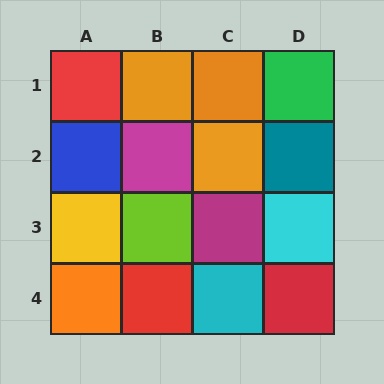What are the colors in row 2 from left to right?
Blue, magenta, orange, teal.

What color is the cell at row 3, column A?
Yellow.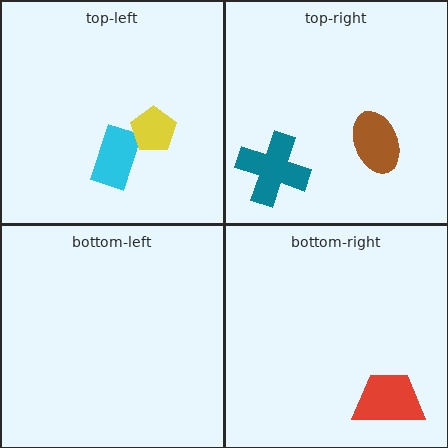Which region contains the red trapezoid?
The bottom-right region.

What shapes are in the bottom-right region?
The red trapezoid.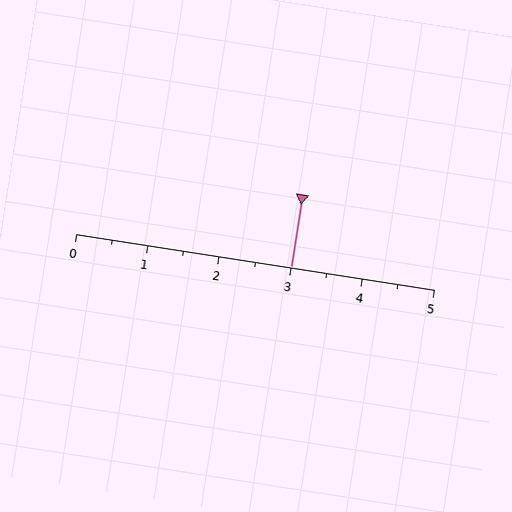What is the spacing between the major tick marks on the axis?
The major ticks are spaced 1 apart.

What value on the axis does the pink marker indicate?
The marker indicates approximately 3.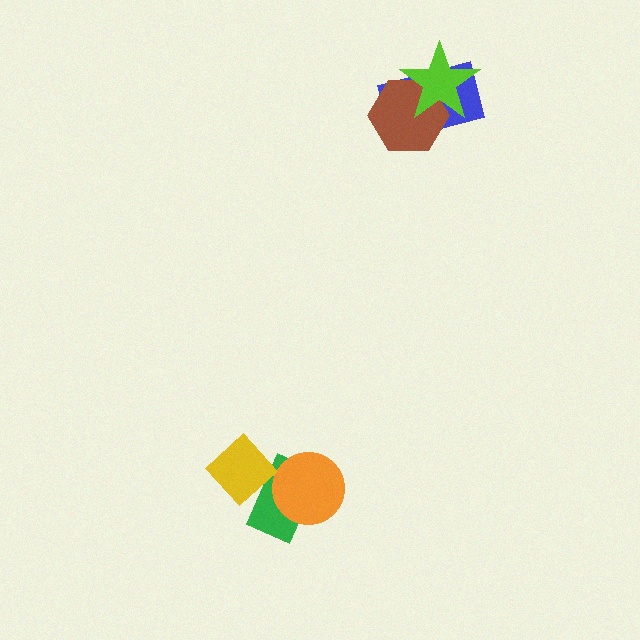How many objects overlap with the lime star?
2 objects overlap with the lime star.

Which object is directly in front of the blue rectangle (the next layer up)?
The brown hexagon is directly in front of the blue rectangle.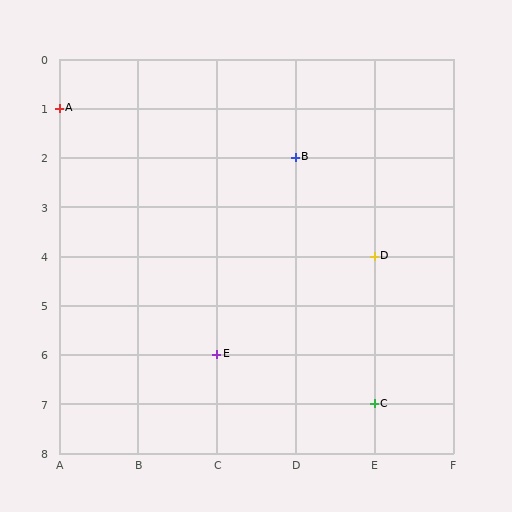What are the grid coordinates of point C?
Point C is at grid coordinates (E, 7).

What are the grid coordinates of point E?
Point E is at grid coordinates (C, 6).